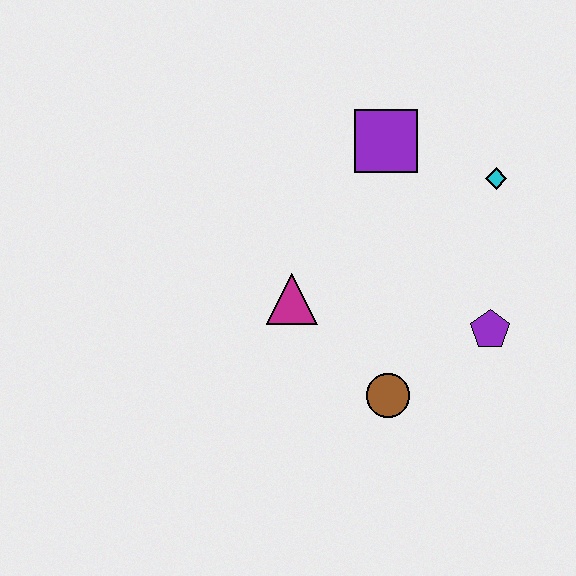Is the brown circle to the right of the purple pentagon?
No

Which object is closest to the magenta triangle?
The brown circle is closest to the magenta triangle.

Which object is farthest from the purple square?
The brown circle is farthest from the purple square.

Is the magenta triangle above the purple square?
No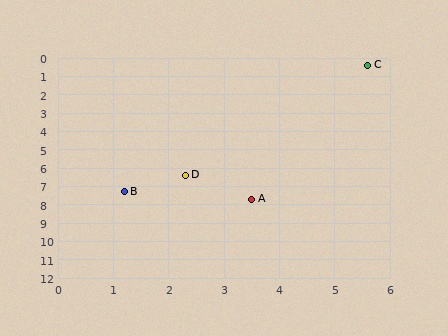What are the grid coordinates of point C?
Point C is at approximately (5.6, 0.4).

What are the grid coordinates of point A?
Point A is at approximately (3.5, 7.7).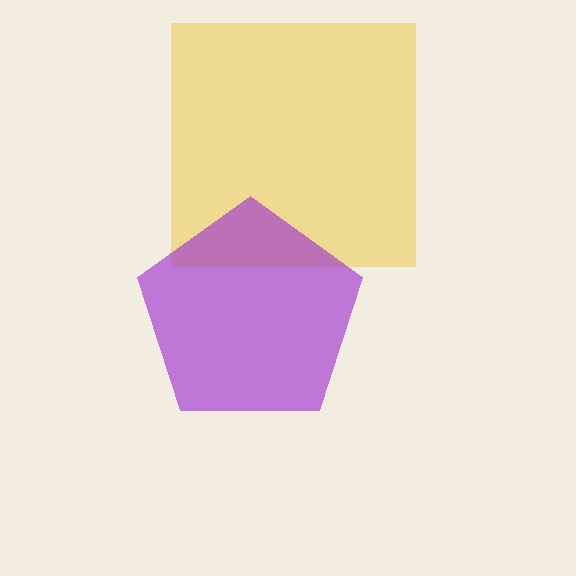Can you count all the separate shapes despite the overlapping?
Yes, there are 2 separate shapes.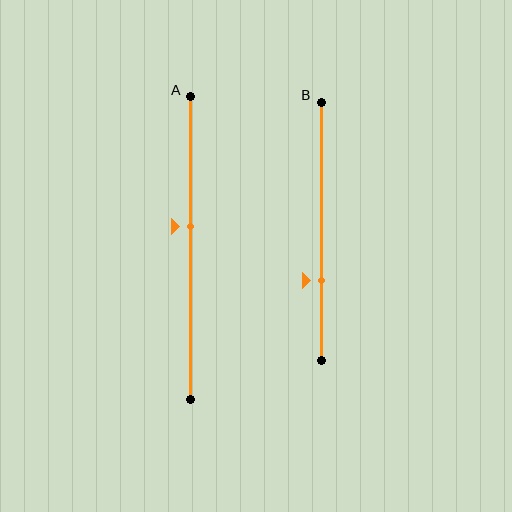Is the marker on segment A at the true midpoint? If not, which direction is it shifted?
No, the marker on segment A is shifted upward by about 7% of the segment length.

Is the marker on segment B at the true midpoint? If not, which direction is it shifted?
No, the marker on segment B is shifted downward by about 19% of the segment length.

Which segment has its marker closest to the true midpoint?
Segment A has its marker closest to the true midpoint.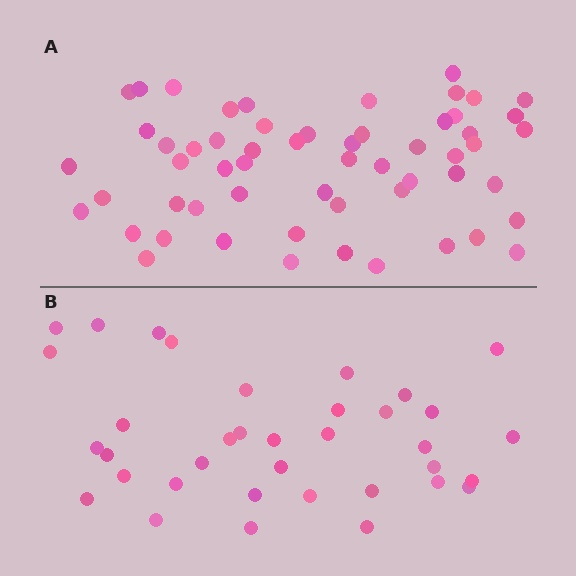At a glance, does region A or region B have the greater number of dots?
Region A (the top region) has more dots.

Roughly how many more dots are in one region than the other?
Region A has approximately 20 more dots than region B.